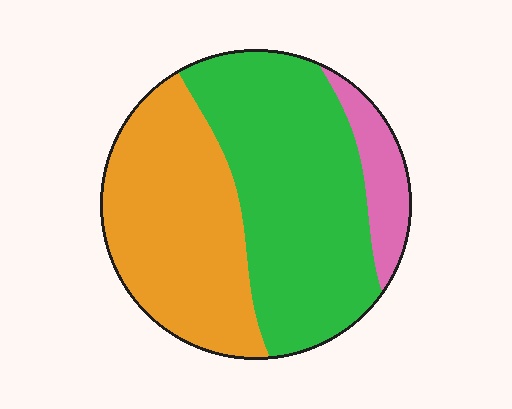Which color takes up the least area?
Pink, at roughly 10%.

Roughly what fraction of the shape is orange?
Orange covers about 40% of the shape.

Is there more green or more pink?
Green.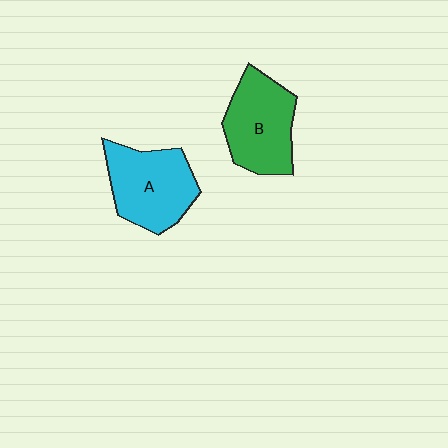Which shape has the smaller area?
Shape B (green).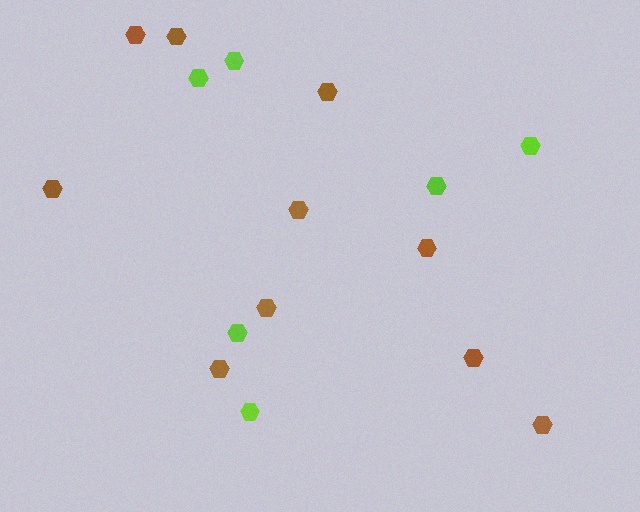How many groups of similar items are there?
There are 2 groups: one group of brown hexagons (10) and one group of lime hexagons (6).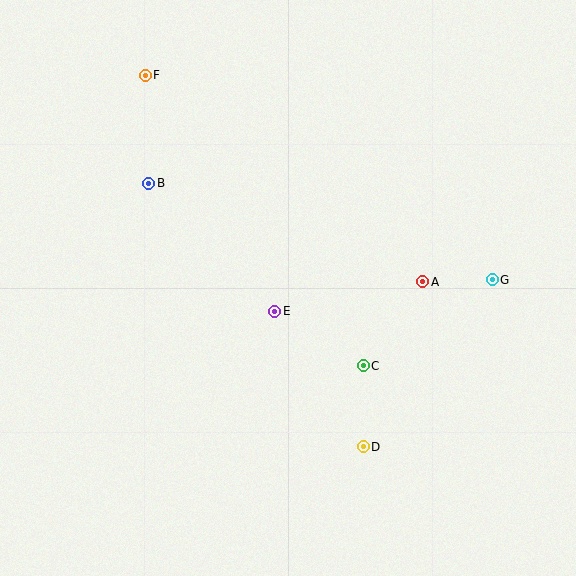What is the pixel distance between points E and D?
The distance between E and D is 162 pixels.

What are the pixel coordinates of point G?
Point G is at (492, 280).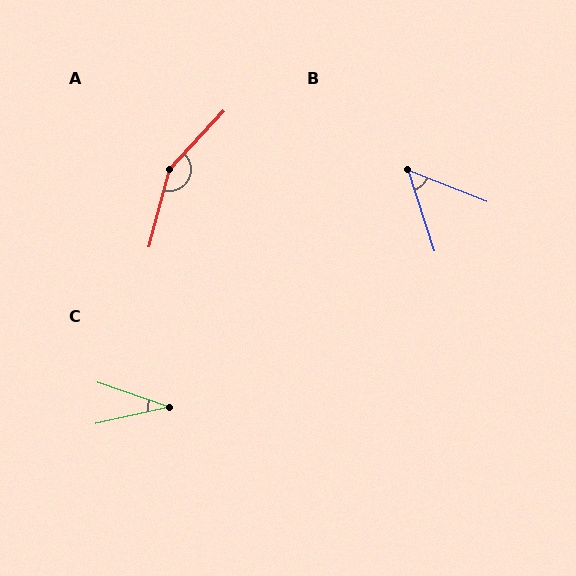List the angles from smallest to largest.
C (32°), B (50°), A (152°).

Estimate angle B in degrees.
Approximately 50 degrees.